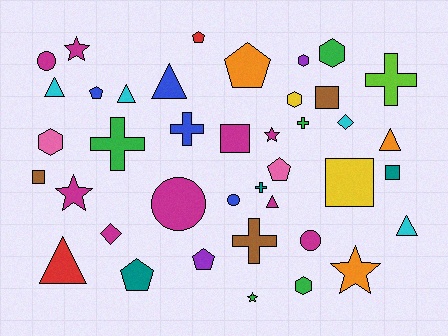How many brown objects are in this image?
There are 3 brown objects.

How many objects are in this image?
There are 40 objects.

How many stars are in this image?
There are 5 stars.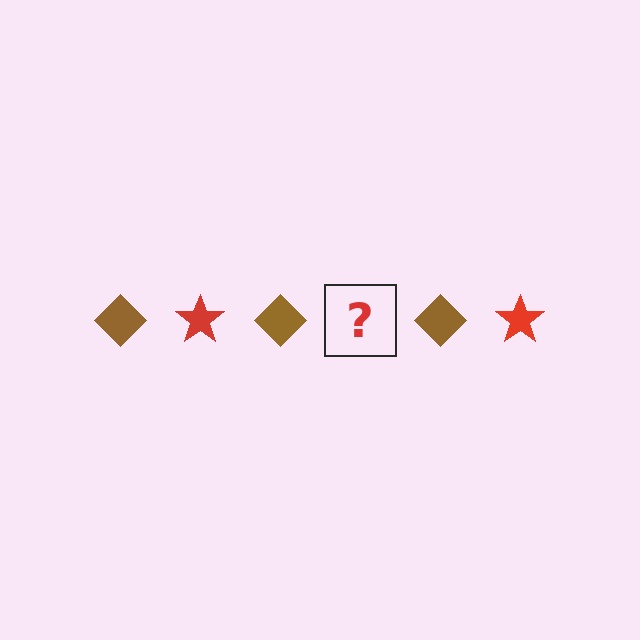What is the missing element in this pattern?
The missing element is a red star.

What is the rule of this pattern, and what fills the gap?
The rule is that the pattern alternates between brown diamond and red star. The gap should be filled with a red star.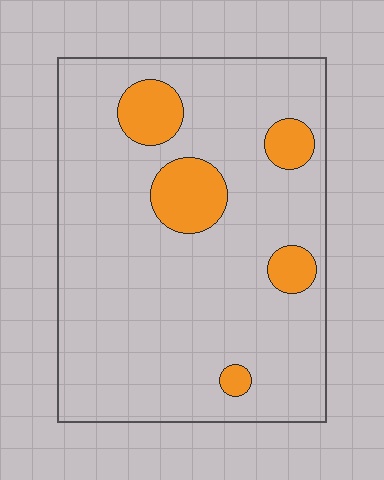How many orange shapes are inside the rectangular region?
5.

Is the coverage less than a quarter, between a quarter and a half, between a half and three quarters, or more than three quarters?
Less than a quarter.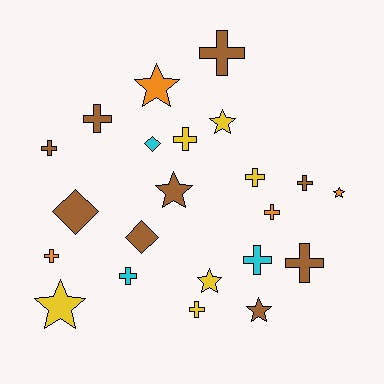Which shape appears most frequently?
Cross, with 12 objects.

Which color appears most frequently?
Brown, with 9 objects.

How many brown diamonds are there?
There are 2 brown diamonds.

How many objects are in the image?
There are 22 objects.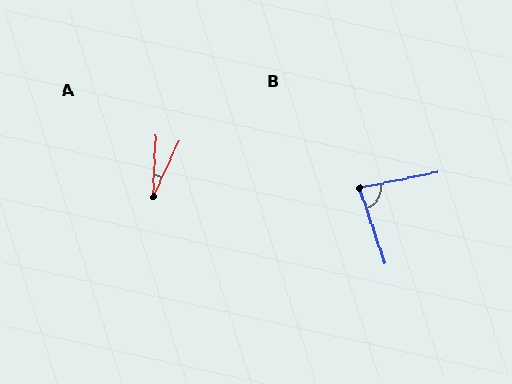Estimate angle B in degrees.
Approximately 83 degrees.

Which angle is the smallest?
A, at approximately 23 degrees.